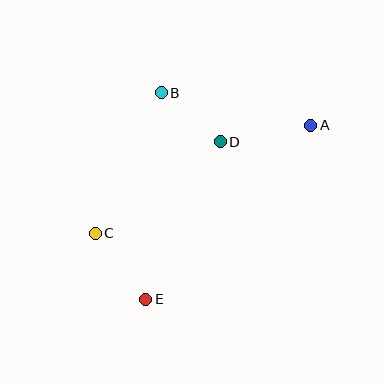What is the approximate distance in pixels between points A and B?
The distance between A and B is approximately 153 pixels.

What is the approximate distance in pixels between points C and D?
The distance between C and D is approximately 155 pixels.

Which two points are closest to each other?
Points B and D are closest to each other.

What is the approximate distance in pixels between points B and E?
The distance between B and E is approximately 207 pixels.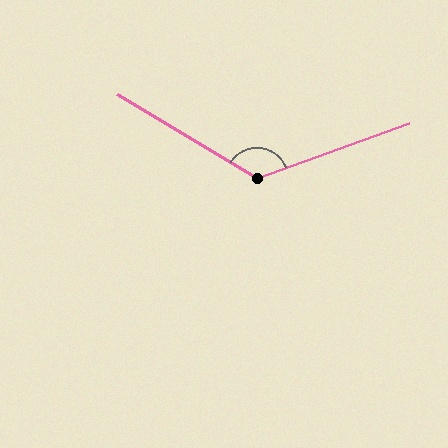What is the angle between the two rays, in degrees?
Approximately 129 degrees.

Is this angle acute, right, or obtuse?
It is obtuse.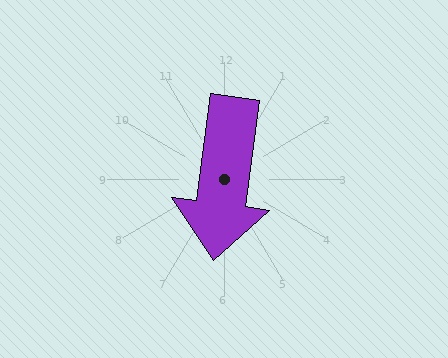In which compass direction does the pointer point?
South.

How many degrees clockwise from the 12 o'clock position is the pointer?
Approximately 187 degrees.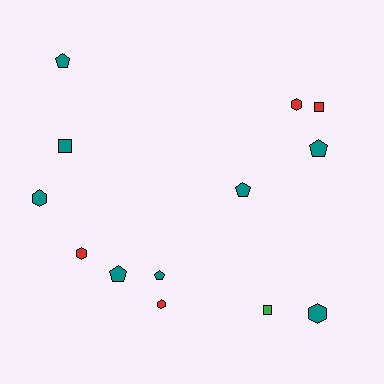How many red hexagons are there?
There are 3 red hexagons.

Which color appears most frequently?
Teal, with 8 objects.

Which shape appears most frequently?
Pentagon, with 5 objects.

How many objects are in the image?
There are 13 objects.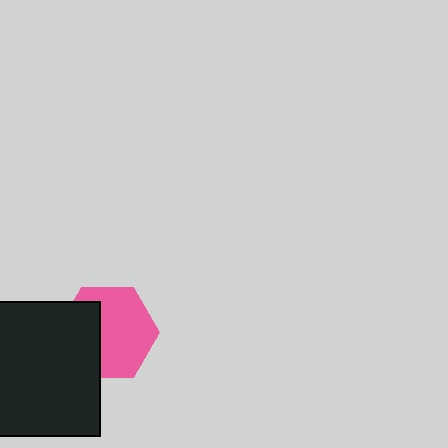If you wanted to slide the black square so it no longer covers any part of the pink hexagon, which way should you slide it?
Slide it left — that is the most direct way to separate the two shapes.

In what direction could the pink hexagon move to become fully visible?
The pink hexagon could move right. That would shift it out from behind the black square entirely.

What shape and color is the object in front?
The object in front is a black square.